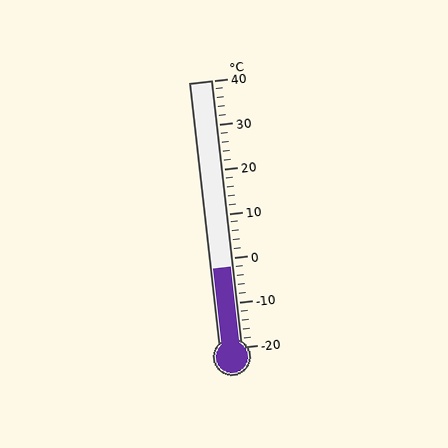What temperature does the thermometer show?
The thermometer shows approximately -2°C.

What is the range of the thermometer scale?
The thermometer scale ranges from -20°C to 40°C.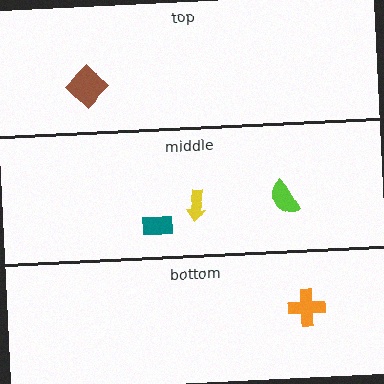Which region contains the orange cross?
The bottom region.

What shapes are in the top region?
The brown diamond.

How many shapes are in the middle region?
3.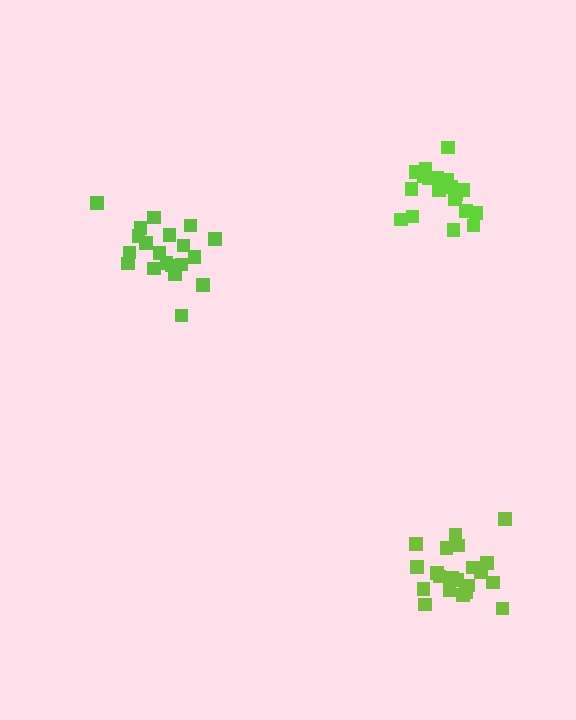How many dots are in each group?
Group 1: 21 dots, Group 2: 21 dots, Group 3: 19 dots (61 total).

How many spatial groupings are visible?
There are 3 spatial groupings.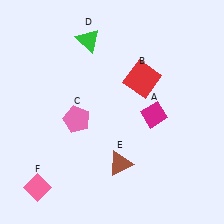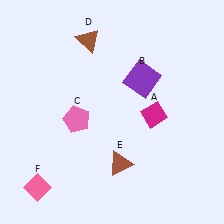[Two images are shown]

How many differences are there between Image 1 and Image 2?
There are 2 differences between the two images.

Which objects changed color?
B changed from red to purple. D changed from green to brown.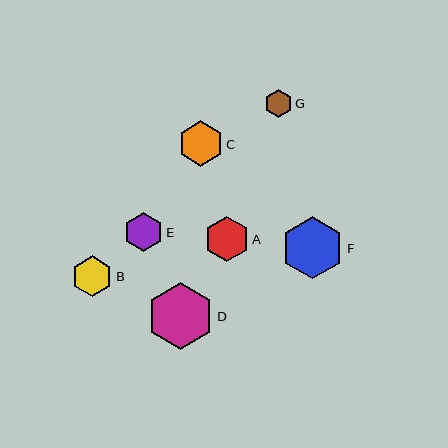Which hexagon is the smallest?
Hexagon G is the smallest with a size of approximately 28 pixels.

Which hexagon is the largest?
Hexagon D is the largest with a size of approximately 67 pixels.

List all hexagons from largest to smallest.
From largest to smallest: D, F, C, A, B, E, G.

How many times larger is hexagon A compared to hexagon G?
Hexagon A is approximately 1.6 times the size of hexagon G.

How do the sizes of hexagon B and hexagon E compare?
Hexagon B and hexagon E are approximately the same size.